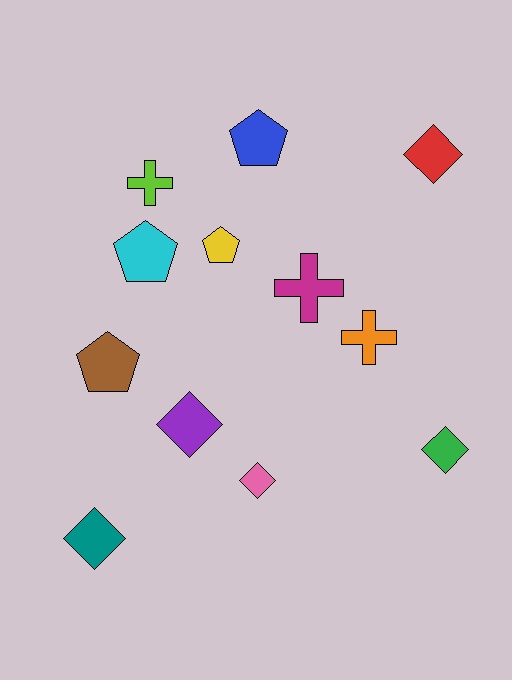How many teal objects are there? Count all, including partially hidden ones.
There is 1 teal object.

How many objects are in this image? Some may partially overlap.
There are 12 objects.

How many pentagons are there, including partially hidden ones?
There are 4 pentagons.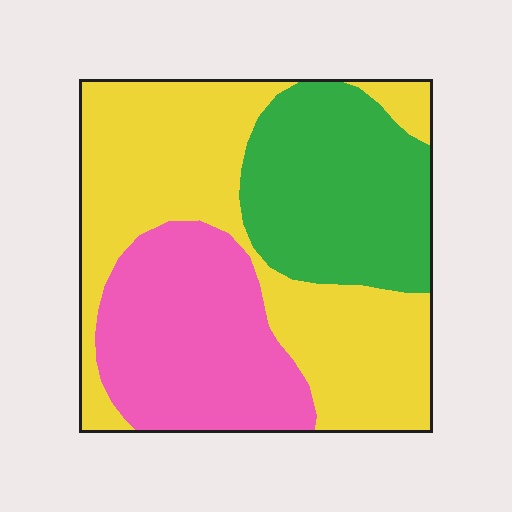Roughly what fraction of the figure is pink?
Pink covers roughly 30% of the figure.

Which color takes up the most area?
Yellow, at roughly 45%.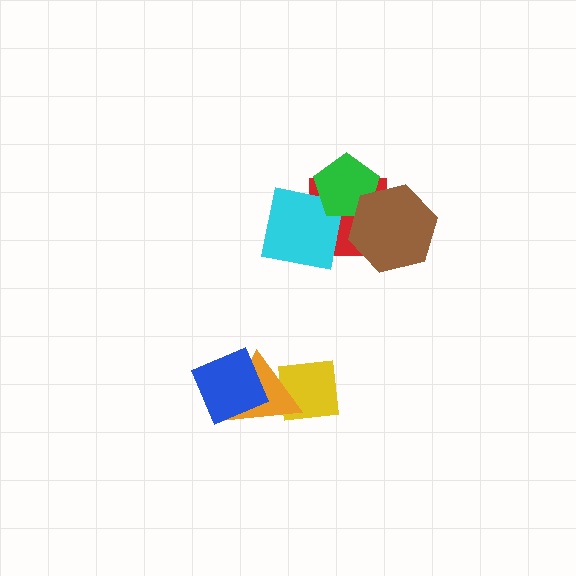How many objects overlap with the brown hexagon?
2 objects overlap with the brown hexagon.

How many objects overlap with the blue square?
1 object overlaps with the blue square.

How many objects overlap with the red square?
3 objects overlap with the red square.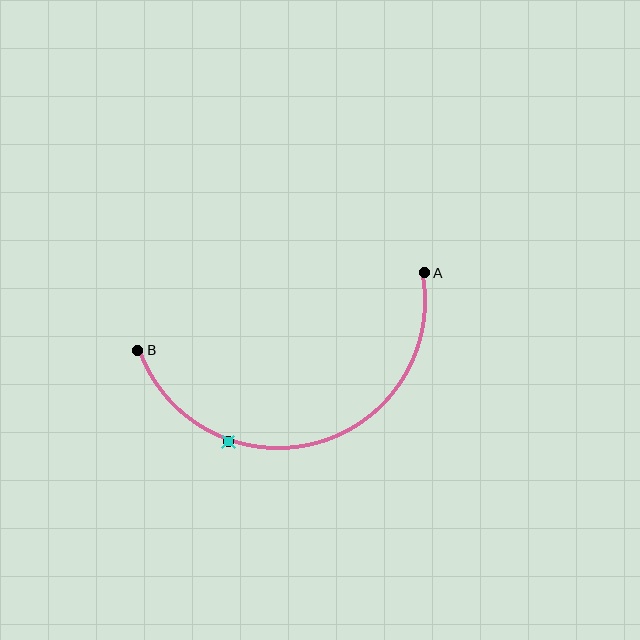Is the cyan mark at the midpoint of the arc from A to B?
No. The cyan mark lies on the arc but is closer to endpoint B. The arc midpoint would be at the point on the curve equidistant along the arc from both A and B.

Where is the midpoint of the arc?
The arc midpoint is the point on the curve farthest from the straight line joining A and B. It sits below that line.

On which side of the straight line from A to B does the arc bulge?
The arc bulges below the straight line connecting A and B.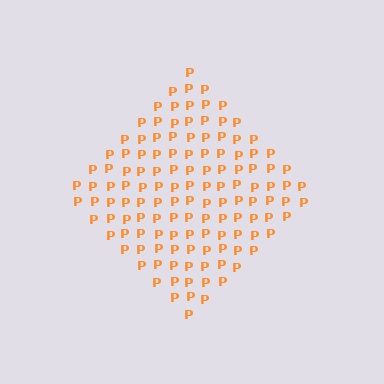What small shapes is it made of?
It is made of small letter P's.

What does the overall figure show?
The overall figure shows a diamond.